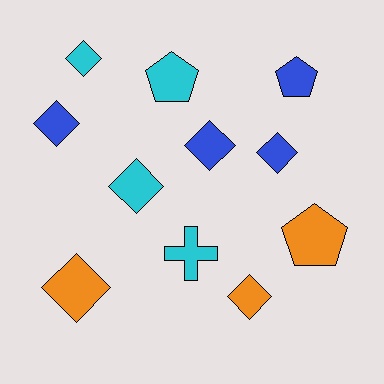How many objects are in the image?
There are 11 objects.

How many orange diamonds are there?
There are 2 orange diamonds.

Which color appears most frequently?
Cyan, with 4 objects.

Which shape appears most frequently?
Diamond, with 7 objects.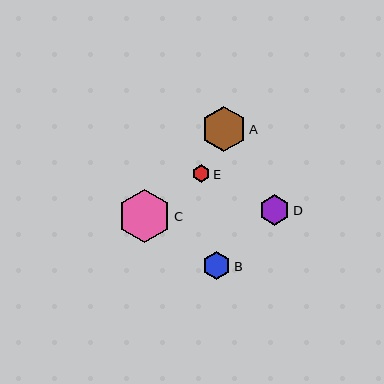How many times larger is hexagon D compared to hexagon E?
Hexagon D is approximately 1.7 times the size of hexagon E.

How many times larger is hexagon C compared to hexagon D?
Hexagon C is approximately 1.8 times the size of hexagon D.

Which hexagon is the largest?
Hexagon C is the largest with a size of approximately 54 pixels.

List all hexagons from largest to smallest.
From largest to smallest: C, A, D, B, E.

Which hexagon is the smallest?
Hexagon E is the smallest with a size of approximately 18 pixels.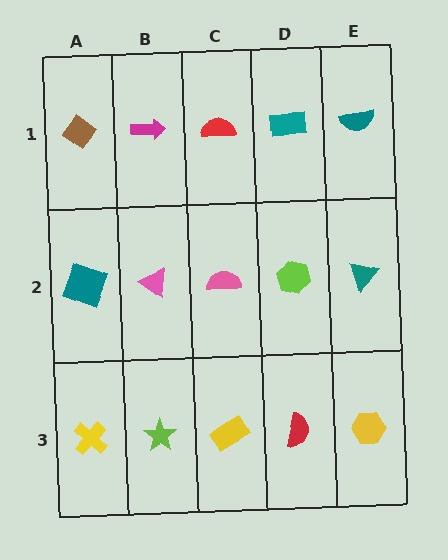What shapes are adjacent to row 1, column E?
A teal triangle (row 2, column E), a teal rectangle (row 1, column D).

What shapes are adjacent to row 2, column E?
A teal semicircle (row 1, column E), a yellow hexagon (row 3, column E), a lime hexagon (row 2, column D).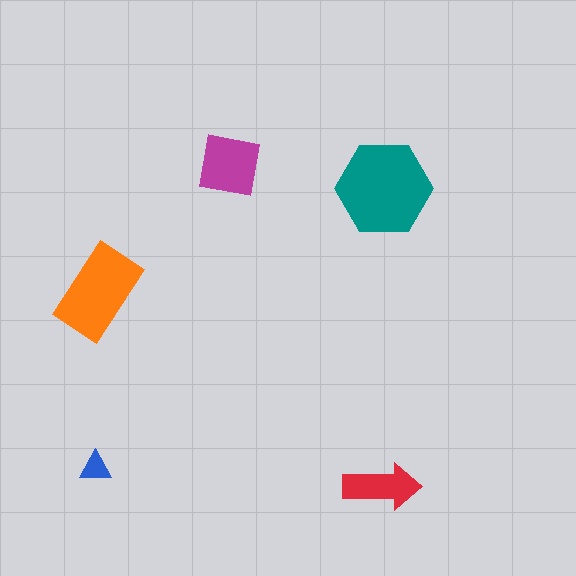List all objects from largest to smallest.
The teal hexagon, the orange rectangle, the magenta square, the red arrow, the blue triangle.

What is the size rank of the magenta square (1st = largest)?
3rd.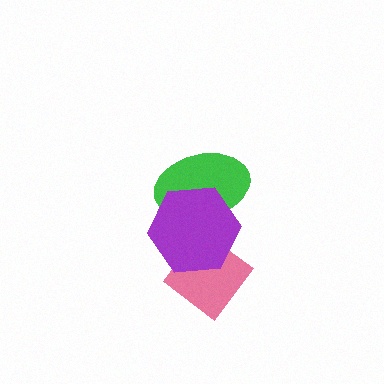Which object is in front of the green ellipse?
The purple hexagon is in front of the green ellipse.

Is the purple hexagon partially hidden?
No, no other shape covers it.